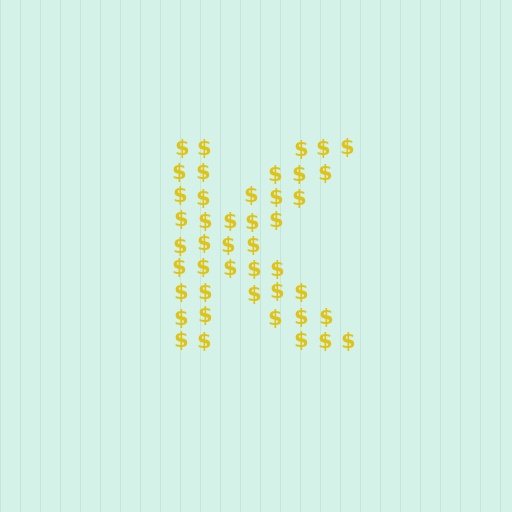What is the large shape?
The large shape is the letter K.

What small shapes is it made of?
It is made of small dollar signs.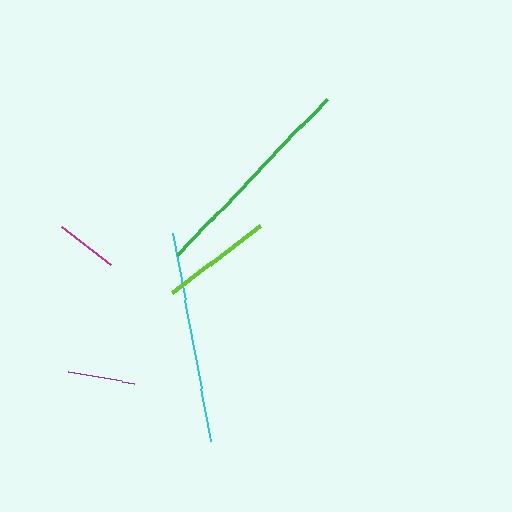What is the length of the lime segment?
The lime segment is approximately 111 pixels long.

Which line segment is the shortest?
The magenta line is the shortest at approximately 61 pixels.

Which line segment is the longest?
The green line is the longest at approximately 216 pixels.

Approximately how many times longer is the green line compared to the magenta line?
The green line is approximately 3.5 times the length of the magenta line.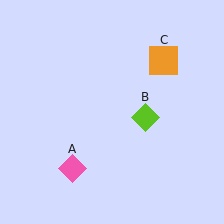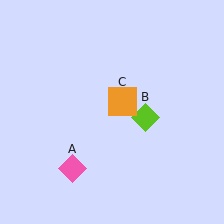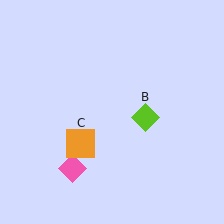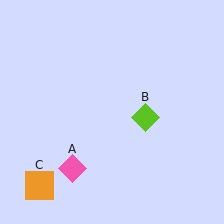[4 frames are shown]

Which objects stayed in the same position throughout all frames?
Pink diamond (object A) and lime diamond (object B) remained stationary.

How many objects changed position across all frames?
1 object changed position: orange square (object C).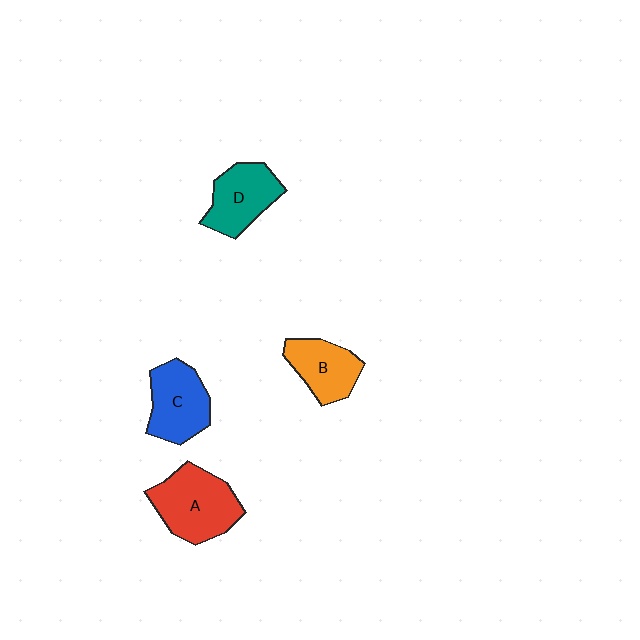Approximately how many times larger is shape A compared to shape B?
Approximately 1.5 times.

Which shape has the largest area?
Shape A (red).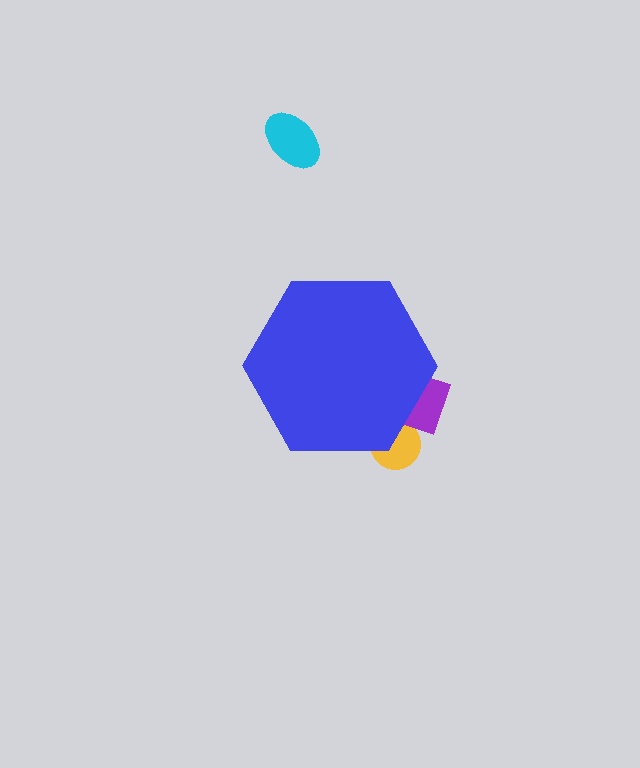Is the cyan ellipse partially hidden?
No, the cyan ellipse is fully visible.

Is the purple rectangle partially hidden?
Yes, the purple rectangle is partially hidden behind the blue hexagon.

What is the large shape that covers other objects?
A blue hexagon.